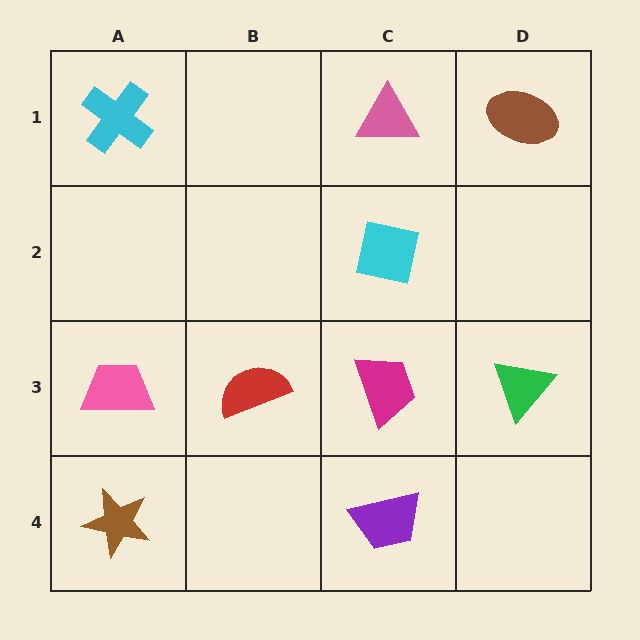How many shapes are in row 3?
4 shapes.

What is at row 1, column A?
A cyan cross.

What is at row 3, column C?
A magenta trapezoid.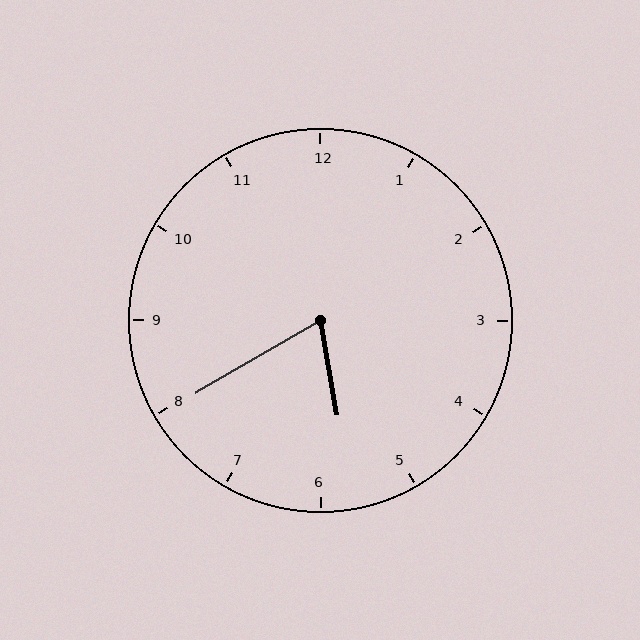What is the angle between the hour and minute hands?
Approximately 70 degrees.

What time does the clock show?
5:40.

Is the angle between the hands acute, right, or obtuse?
It is acute.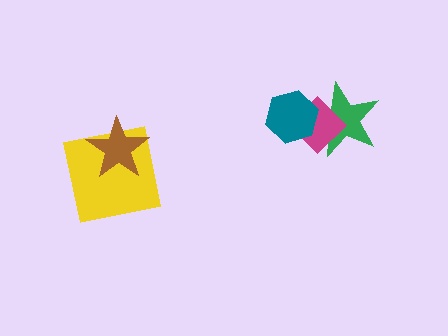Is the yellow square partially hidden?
Yes, it is partially covered by another shape.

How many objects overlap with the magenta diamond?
2 objects overlap with the magenta diamond.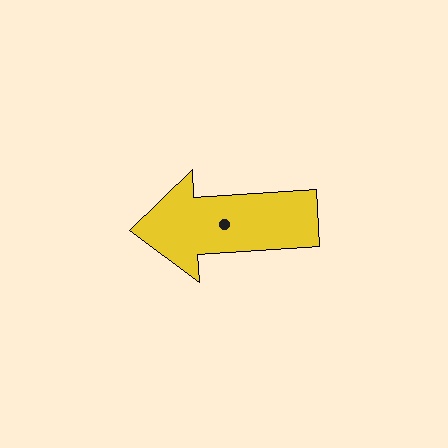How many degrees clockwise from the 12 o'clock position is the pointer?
Approximately 266 degrees.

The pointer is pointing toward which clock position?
Roughly 9 o'clock.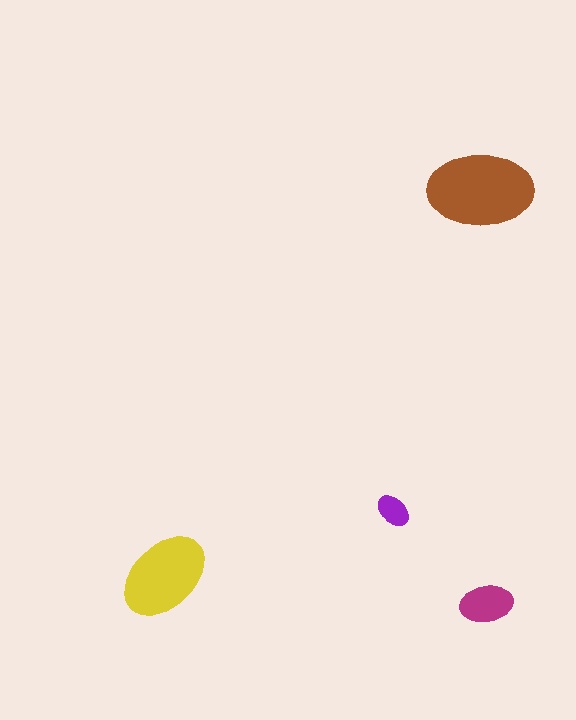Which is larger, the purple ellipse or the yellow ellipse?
The yellow one.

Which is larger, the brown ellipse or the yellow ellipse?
The brown one.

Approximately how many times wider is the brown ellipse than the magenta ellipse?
About 2 times wider.